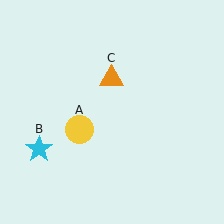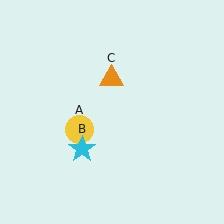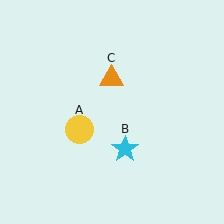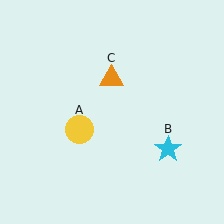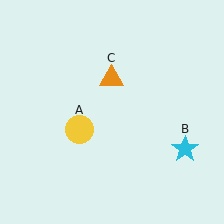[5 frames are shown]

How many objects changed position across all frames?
1 object changed position: cyan star (object B).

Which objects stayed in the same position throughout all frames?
Yellow circle (object A) and orange triangle (object C) remained stationary.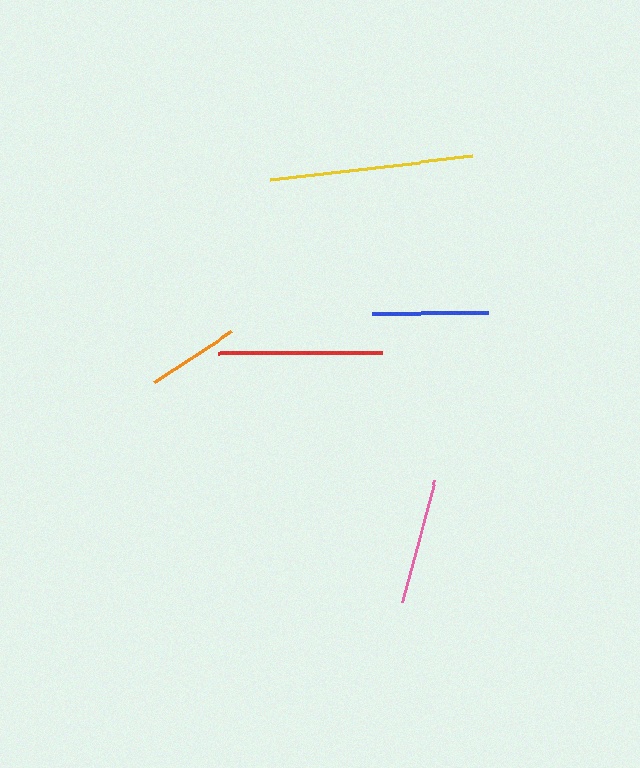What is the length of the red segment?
The red segment is approximately 164 pixels long.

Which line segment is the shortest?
The orange line is the shortest at approximately 91 pixels.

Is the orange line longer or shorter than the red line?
The red line is longer than the orange line.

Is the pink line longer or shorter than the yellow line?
The yellow line is longer than the pink line.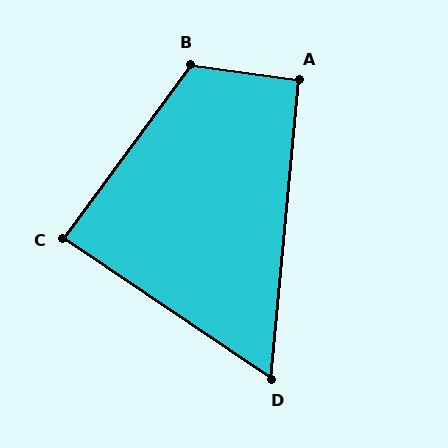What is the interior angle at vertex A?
Approximately 92 degrees (approximately right).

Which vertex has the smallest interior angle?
D, at approximately 61 degrees.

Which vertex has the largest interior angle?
B, at approximately 119 degrees.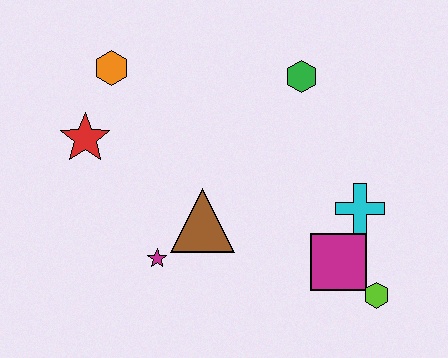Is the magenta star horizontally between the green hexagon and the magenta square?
No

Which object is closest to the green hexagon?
The cyan cross is closest to the green hexagon.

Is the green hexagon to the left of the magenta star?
No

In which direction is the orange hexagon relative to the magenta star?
The orange hexagon is above the magenta star.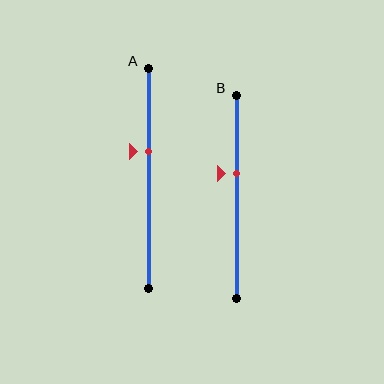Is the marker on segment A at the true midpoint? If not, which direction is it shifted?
No, the marker on segment A is shifted upward by about 12% of the segment length.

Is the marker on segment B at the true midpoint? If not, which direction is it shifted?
No, the marker on segment B is shifted upward by about 11% of the segment length.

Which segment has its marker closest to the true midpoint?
Segment B has its marker closest to the true midpoint.